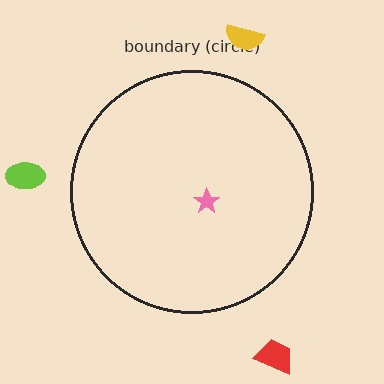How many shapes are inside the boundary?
1 inside, 3 outside.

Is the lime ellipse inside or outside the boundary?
Outside.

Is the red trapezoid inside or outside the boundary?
Outside.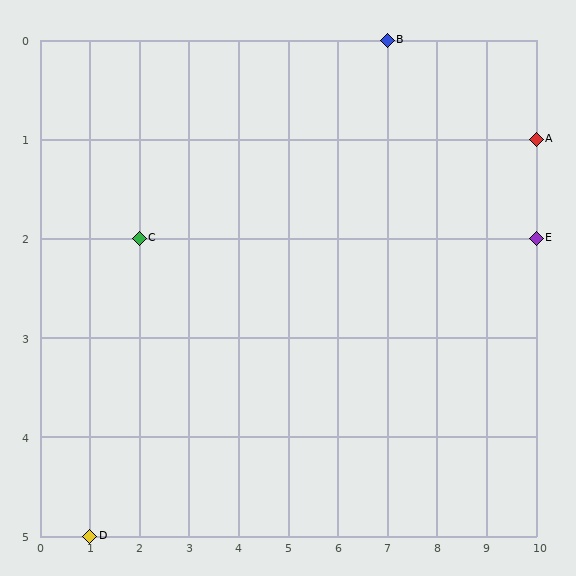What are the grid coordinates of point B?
Point B is at grid coordinates (7, 0).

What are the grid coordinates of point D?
Point D is at grid coordinates (1, 5).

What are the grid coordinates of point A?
Point A is at grid coordinates (10, 1).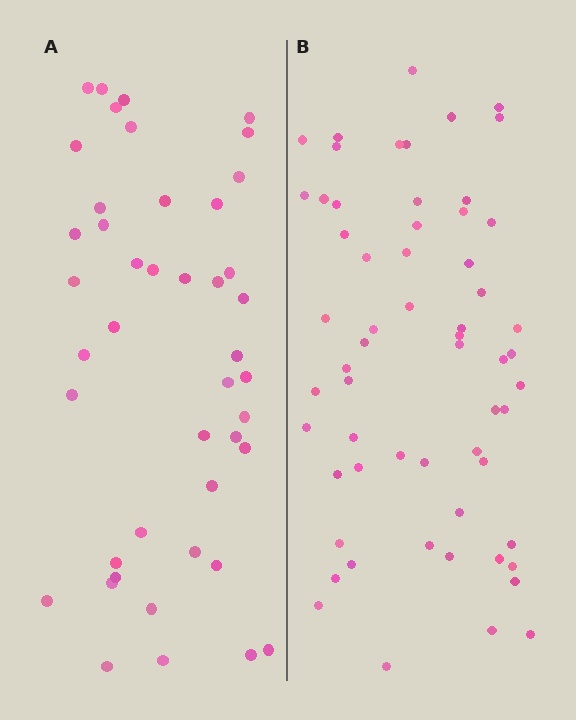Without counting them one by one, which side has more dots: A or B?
Region B (the right region) has more dots.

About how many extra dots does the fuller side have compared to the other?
Region B has approximately 15 more dots than region A.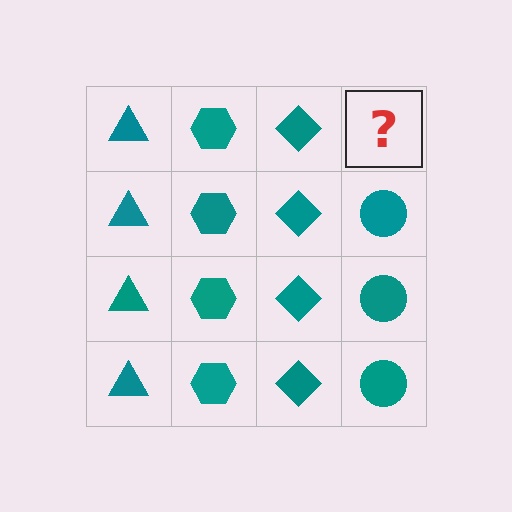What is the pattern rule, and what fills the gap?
The rule is that each column has a consistent shape. The gap should be filled with a teal circle.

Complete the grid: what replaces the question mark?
The question mark should be replaced with a teal circle.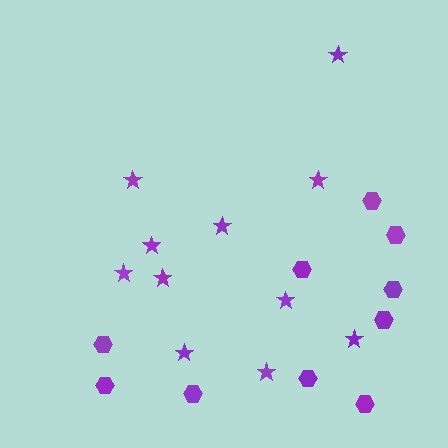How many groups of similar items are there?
There are 2 groups: one group of hexagons (10) and one group of stars (11).